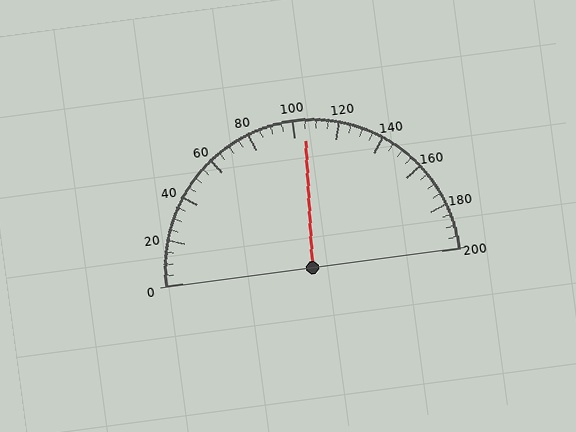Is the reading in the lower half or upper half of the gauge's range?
The reading is in the upper half of the range (0 to 200).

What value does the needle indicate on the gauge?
The needle indicates approximately 105.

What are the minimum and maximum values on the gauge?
The gauge ranges from 0 to 200.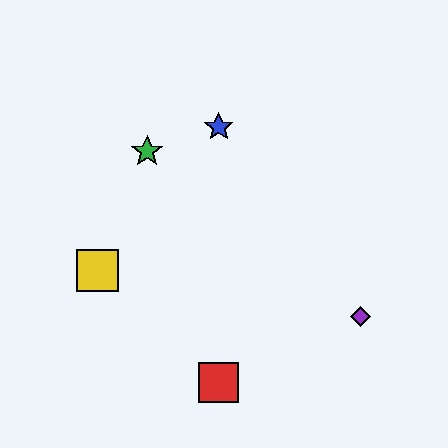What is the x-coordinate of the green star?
The green star is at x≈147.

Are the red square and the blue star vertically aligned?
Yes, both are at x≈219.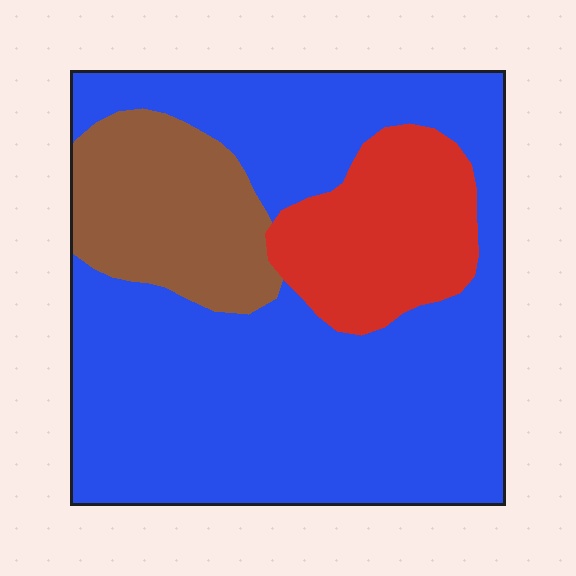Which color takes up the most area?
Blue, at roughly 65%.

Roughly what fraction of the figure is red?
Red covers around 15% of the figure.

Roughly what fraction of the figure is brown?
Brown covers 17% of the figure.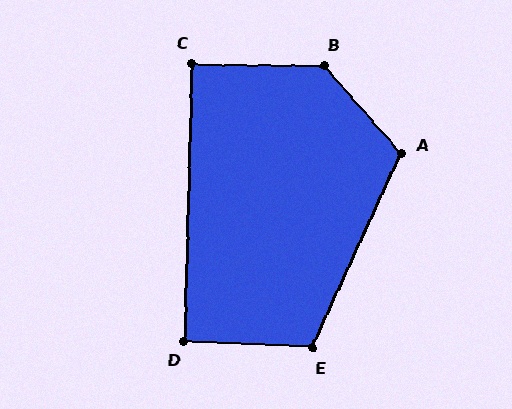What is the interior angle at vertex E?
Approximately 111 degrees (obtuse).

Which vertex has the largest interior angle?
B, at approximately 132 degrees.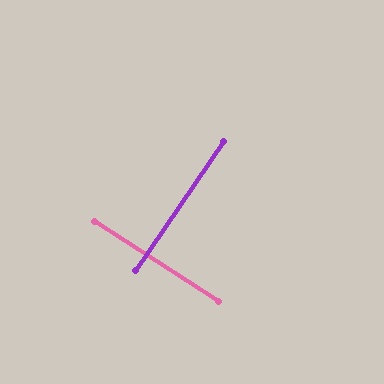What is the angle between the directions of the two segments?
Approximately 88 degrees.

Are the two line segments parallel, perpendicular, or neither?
Perpendicular — they meet at approximately 88°.